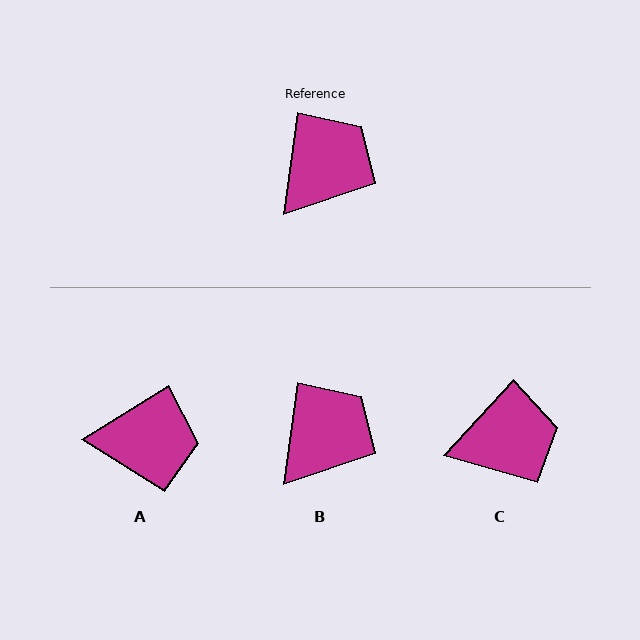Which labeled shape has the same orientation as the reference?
B.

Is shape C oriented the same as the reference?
No, it is off by about 35 degrees.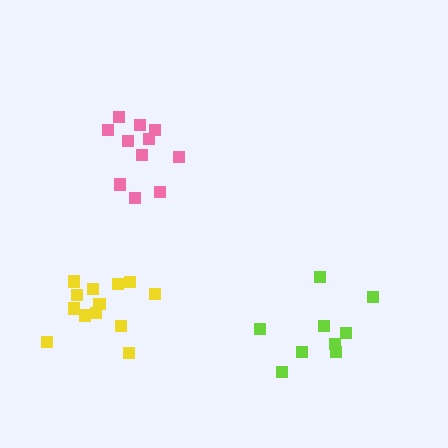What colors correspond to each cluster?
The clusters are colored: lime, pink, yellow.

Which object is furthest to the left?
The yellow cluster is leftmost.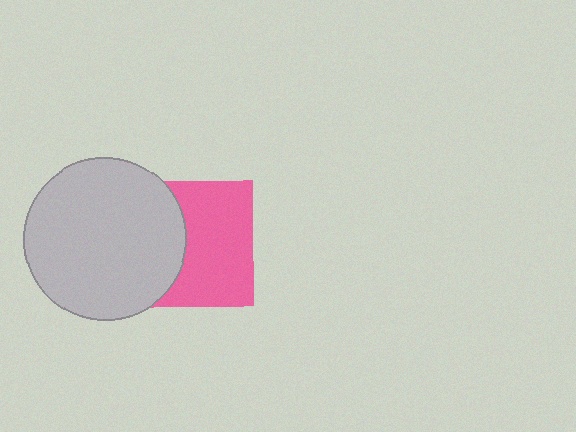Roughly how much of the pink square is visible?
About half of it is visible (roughly 60%).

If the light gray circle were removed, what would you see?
You would see the complete pink square.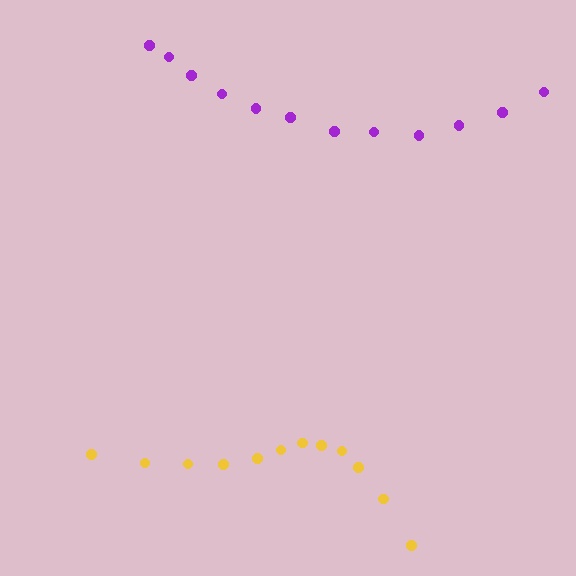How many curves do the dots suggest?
There are 2 distinct paths.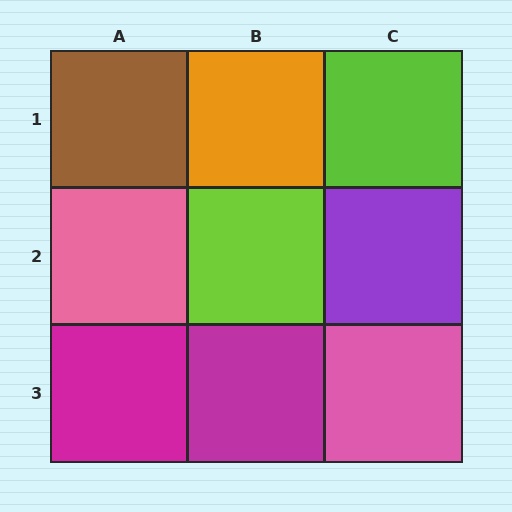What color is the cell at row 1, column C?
Lime.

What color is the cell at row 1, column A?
Brown.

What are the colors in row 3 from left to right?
Magenta, magenta, pink.